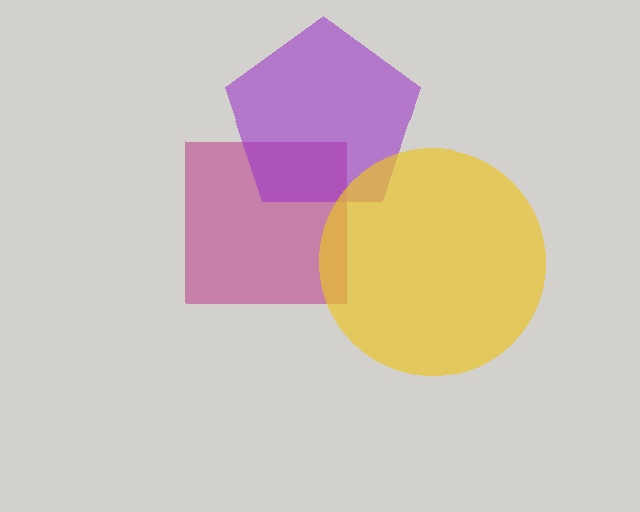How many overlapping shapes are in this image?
There are 3 overlapping shapes in the image.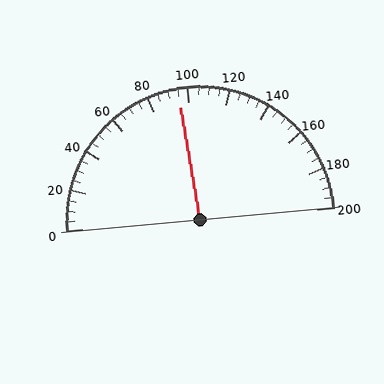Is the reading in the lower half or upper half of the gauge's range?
The reading is in the lower half of the range (0 to 200).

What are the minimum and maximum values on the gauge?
The gauge ranges from 0 to 200.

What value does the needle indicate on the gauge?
The needle indicates approximately 95.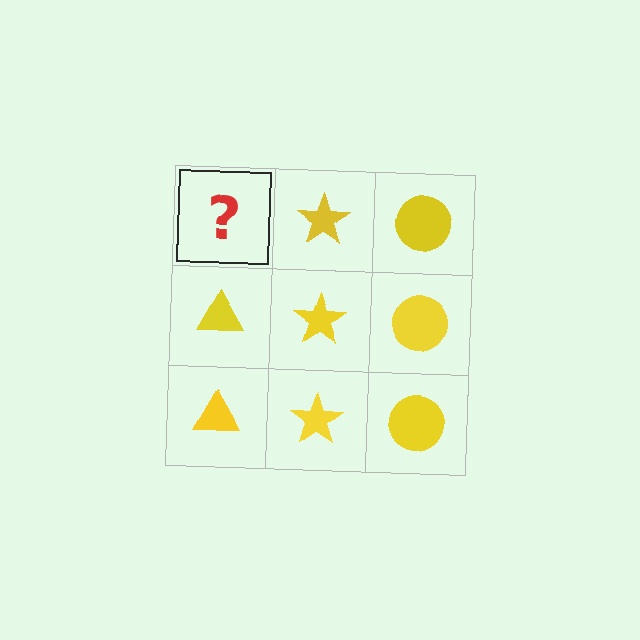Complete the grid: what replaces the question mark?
The question mark should be replaced with a yellow triangle.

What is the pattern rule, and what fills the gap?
The rule is that each column has a consistent shape. The gap should be filled with a yellow triangle.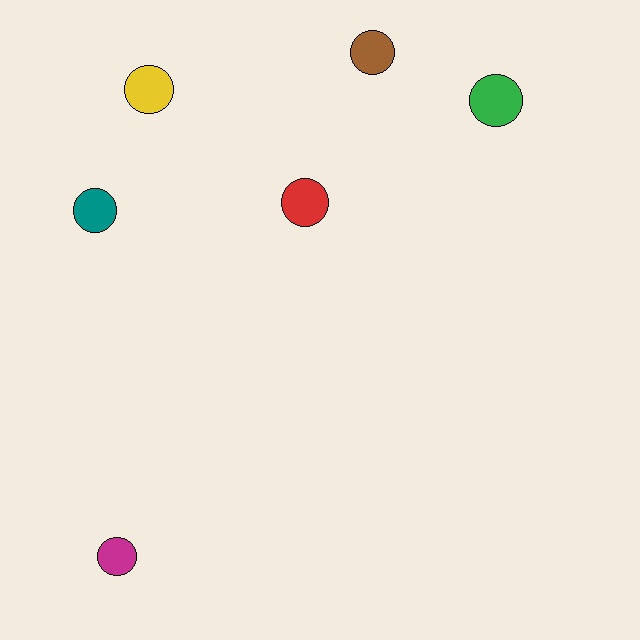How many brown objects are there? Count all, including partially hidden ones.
There is 1 brown object.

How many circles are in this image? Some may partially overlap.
There are 6 circles.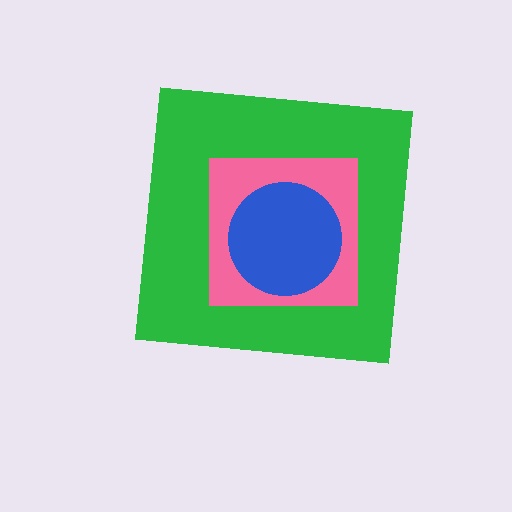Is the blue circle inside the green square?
Yes.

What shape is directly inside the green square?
The pink square.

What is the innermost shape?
The blue circle.